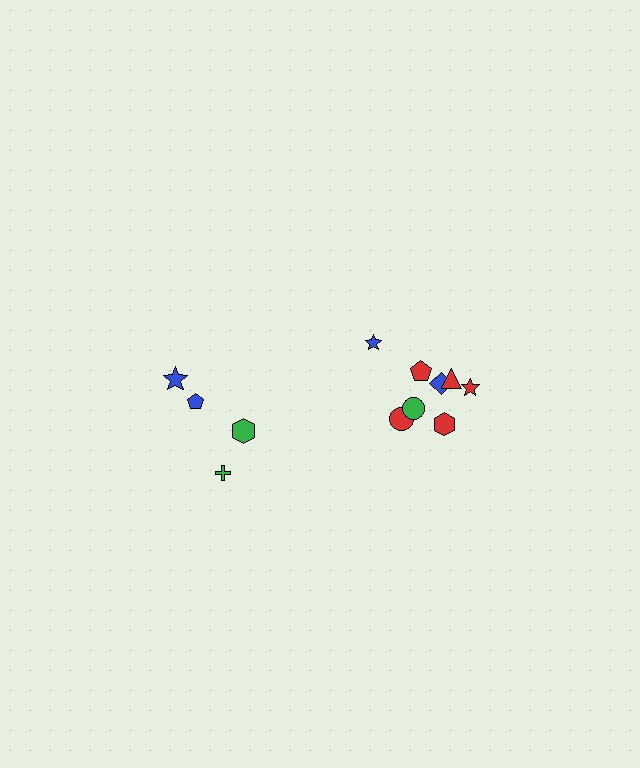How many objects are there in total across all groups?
There are 12 objects.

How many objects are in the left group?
There are 4 objects.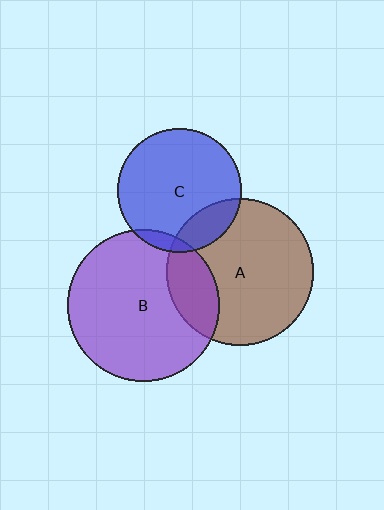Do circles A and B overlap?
Yes.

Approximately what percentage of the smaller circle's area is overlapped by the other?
Approximately 20%.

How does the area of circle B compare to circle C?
Approximately 1.5 times.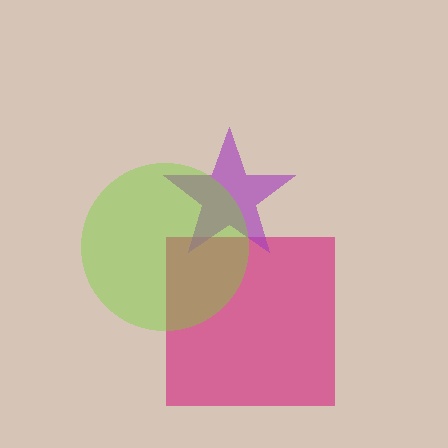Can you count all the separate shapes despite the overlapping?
Yes, there are 3 separate shapes.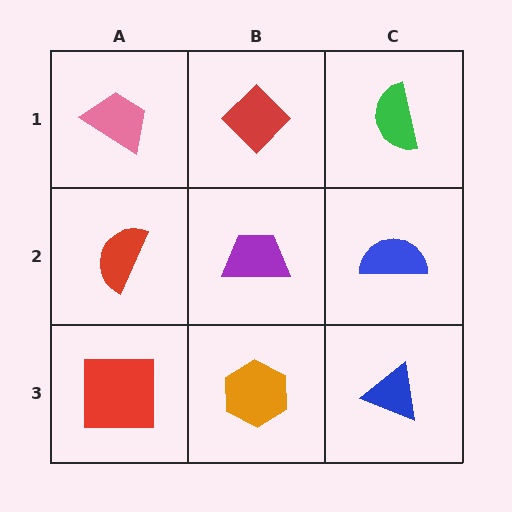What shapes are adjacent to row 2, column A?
A pink trapezoid (row 1, column A), a red square (row 3, column A), a purple trapezoid (row 2, column B).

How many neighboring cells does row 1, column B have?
3.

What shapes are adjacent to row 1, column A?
A red semicircle (row 2, column A), a red diamond (row 1, column B).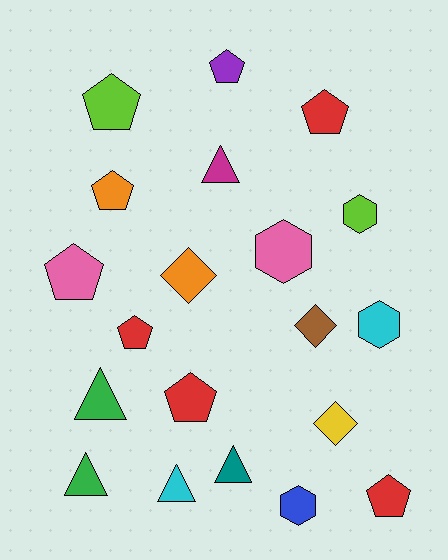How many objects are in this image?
There are 20 objects.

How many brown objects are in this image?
There is 1 brown object.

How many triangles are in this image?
There are 5 triangles.